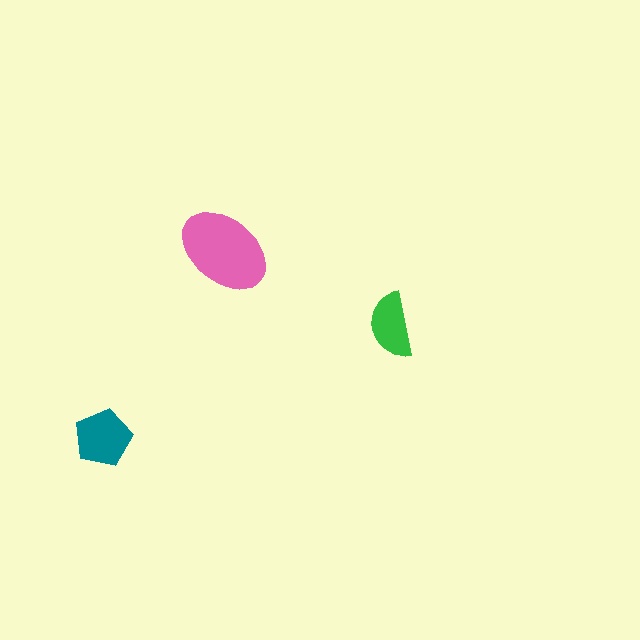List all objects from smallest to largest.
The green semicircle, the teal pentagon, the pink ellipse.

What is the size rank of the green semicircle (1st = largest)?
3rd.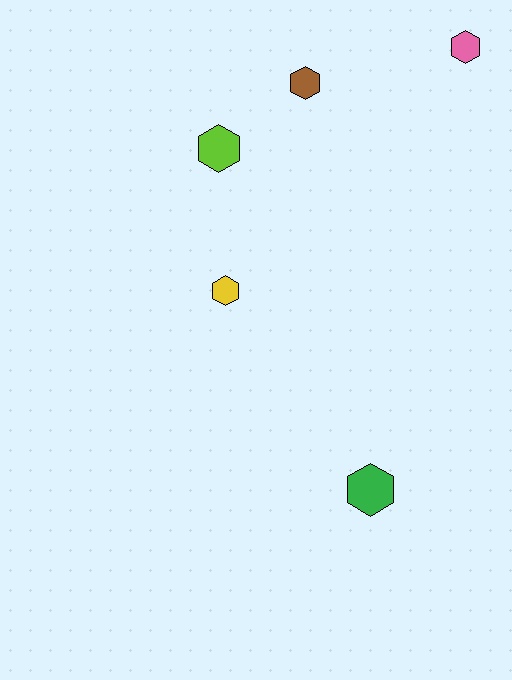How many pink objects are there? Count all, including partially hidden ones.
There is 1 pink object.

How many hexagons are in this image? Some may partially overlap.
There are 5 hexagons.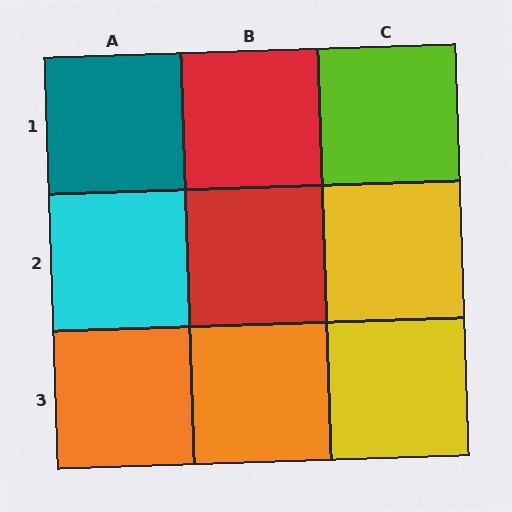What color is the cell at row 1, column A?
Teal.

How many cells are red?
2 cells are red.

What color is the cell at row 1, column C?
Lime.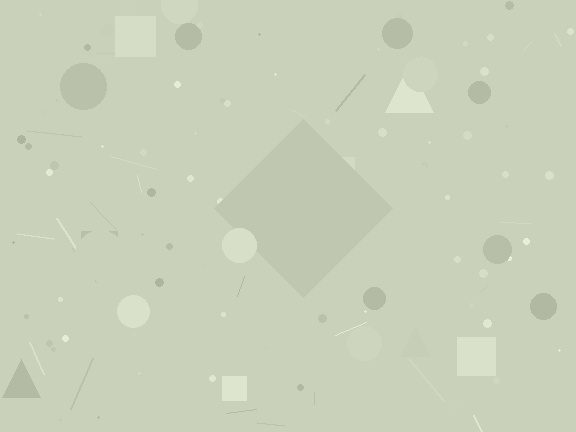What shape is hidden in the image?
A diamond is hidden in the image.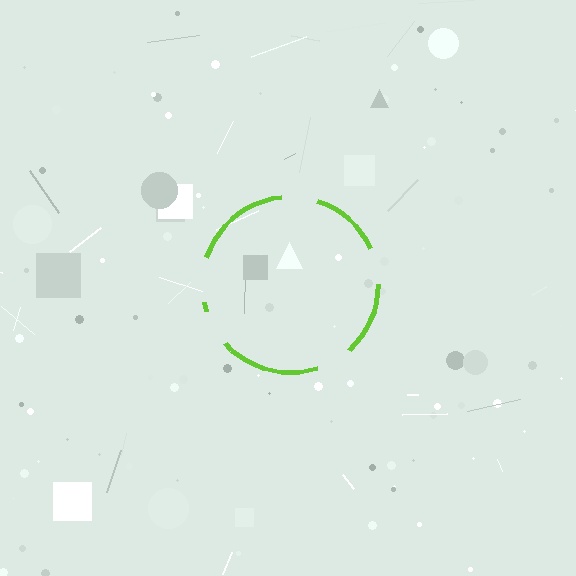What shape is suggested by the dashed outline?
The dashed outline suggests a circle.